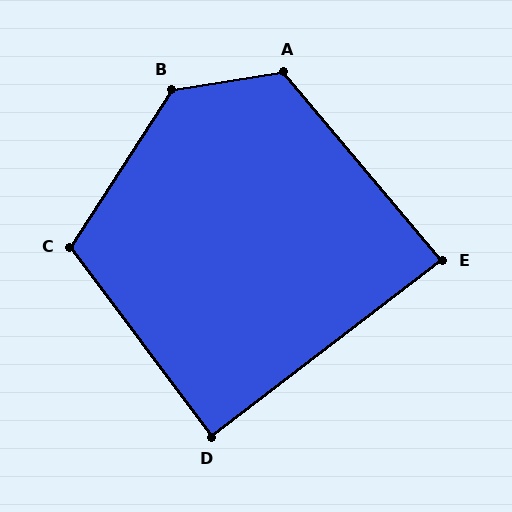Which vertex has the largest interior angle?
B, at approximately 132 degrees.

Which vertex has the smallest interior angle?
E, at approximately 87 degrees.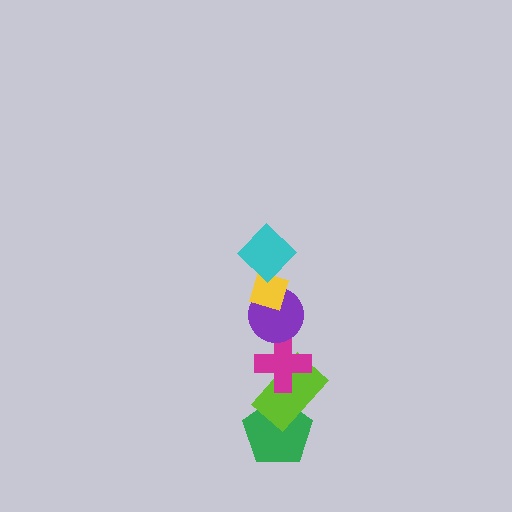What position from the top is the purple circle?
The purple circle is 3rd from the top.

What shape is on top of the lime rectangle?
The magenta cross is on top of the lime rectangle.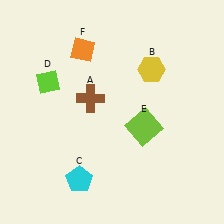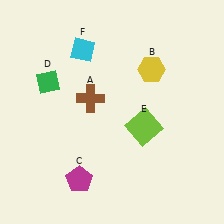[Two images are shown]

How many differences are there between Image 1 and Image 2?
There are 3 differences between the two images.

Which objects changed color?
C changed from cyan to magenta. D changed from lime to green. F changed from orange to cyan.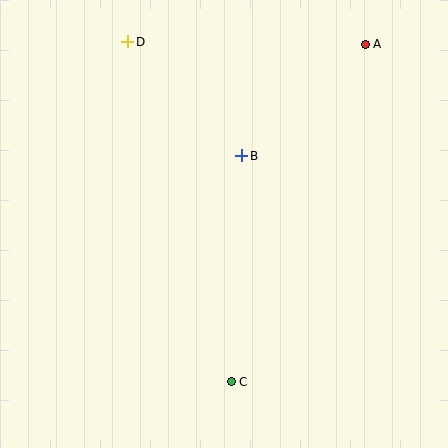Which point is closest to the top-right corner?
Point A is closest to the top-right corner.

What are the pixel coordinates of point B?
Point B is at (242, 156).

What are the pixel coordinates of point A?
Point A is at (365, 44).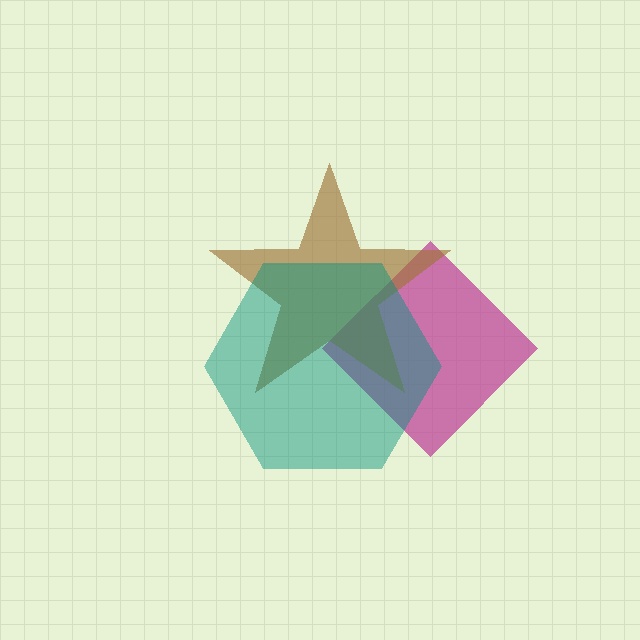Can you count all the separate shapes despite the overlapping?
Yes, there are 3 separate shapes.